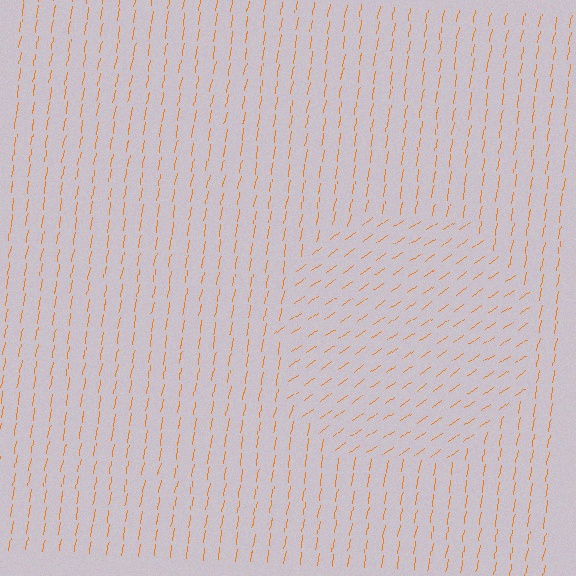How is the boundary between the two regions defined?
The boundary is defined purely by a change in line orientation (approximately 45 degrees difference). All lines are the same color and thickness.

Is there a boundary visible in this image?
Yes, there is a texture boundary formed by a change in line orientation.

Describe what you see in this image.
The image is filled with small orange line segments. A circle region in the image has lines oriented differently from the surrounding lines, creating a visible texture boundary.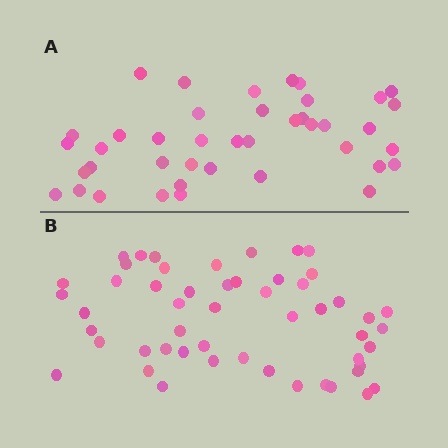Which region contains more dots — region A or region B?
Region B (the bottom region) has more dots.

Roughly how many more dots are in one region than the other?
Region B has roughly 12 or so more dots than region A.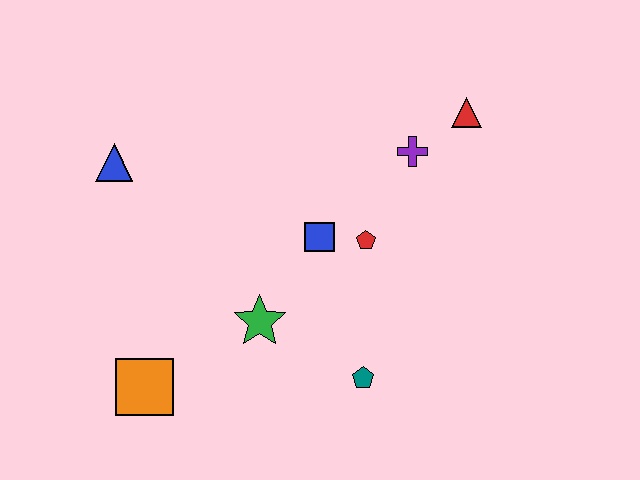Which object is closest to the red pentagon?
The blue square is closest to the red pentagon.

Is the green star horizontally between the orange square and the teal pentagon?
Yes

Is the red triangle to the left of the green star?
No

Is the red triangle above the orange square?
Yes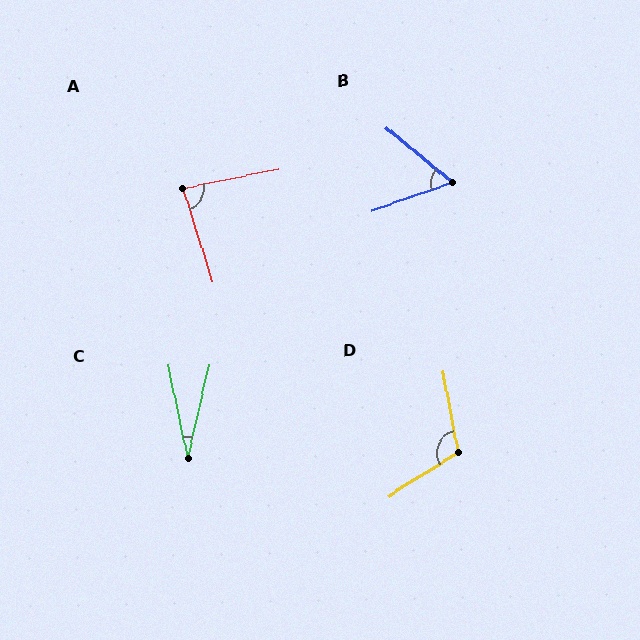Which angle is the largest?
D, at approximately 112 degrees.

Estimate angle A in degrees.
Approximately 84 degrees.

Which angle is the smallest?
C, at approximately 24 degrees.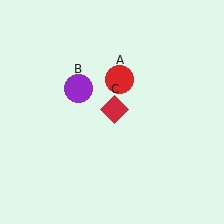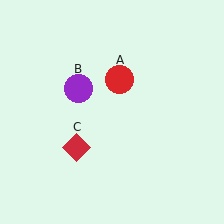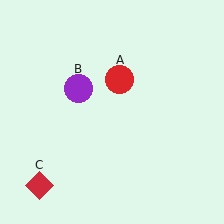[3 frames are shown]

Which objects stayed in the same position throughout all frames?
Red circle (object A) and purple circle (object B) remained stationary.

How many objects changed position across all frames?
1 object changed position: red diamond (object C).